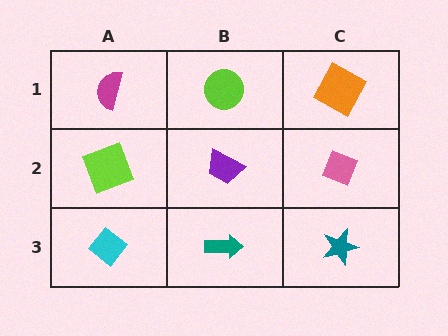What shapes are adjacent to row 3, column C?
A pink diamond (row 2, column C), a teal arrow (row 3, column B).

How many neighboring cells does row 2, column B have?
4.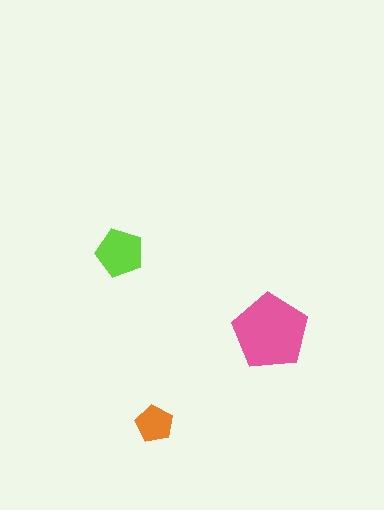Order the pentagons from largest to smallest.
the pink one, the lime one, the orange one.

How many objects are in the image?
There are 3 objects in the image.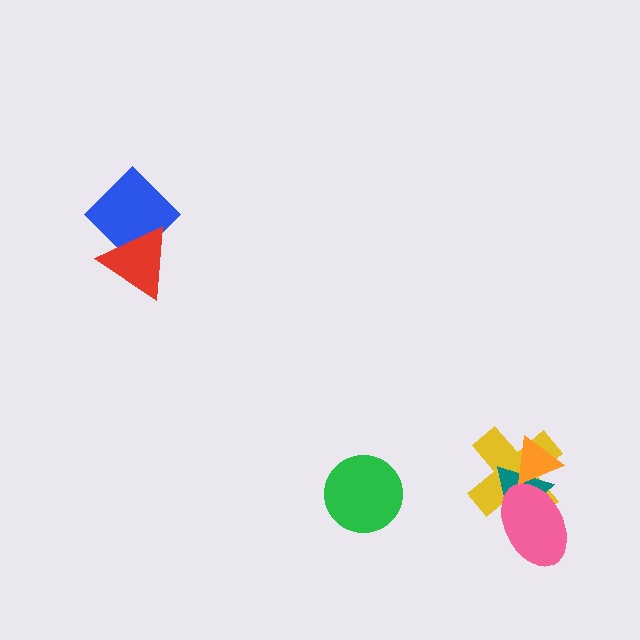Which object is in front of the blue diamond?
The red triangle is in front of the blue diamond.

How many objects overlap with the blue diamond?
1 object overlaps with the blue diamond.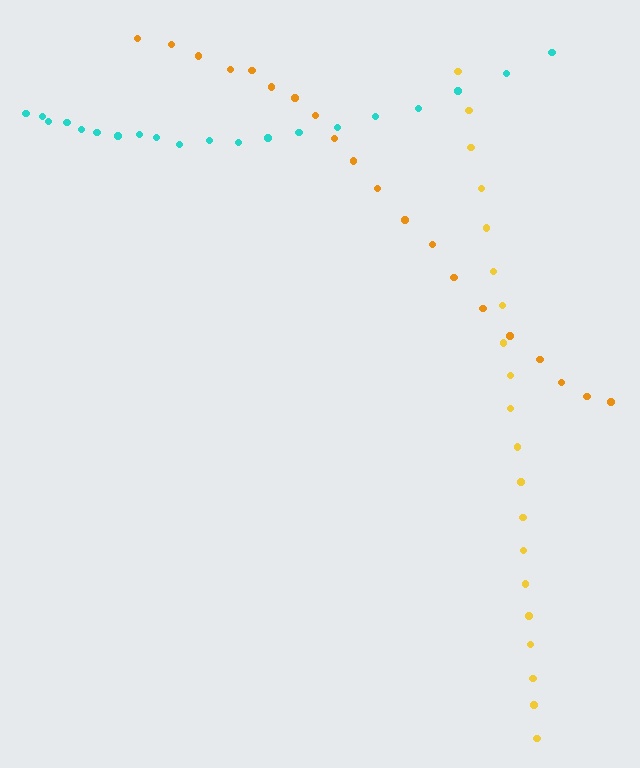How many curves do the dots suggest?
There are 3 distinct paths.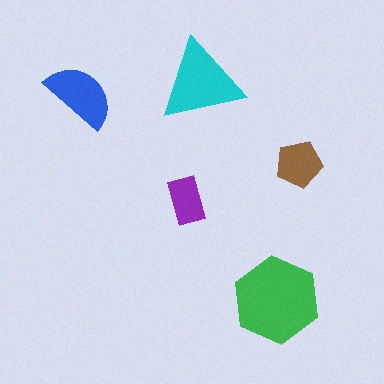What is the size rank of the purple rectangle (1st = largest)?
5th.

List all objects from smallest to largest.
The purple rectangle, the brown pentagon, the blue semicircle, the cyan triangle, the green hexagon.